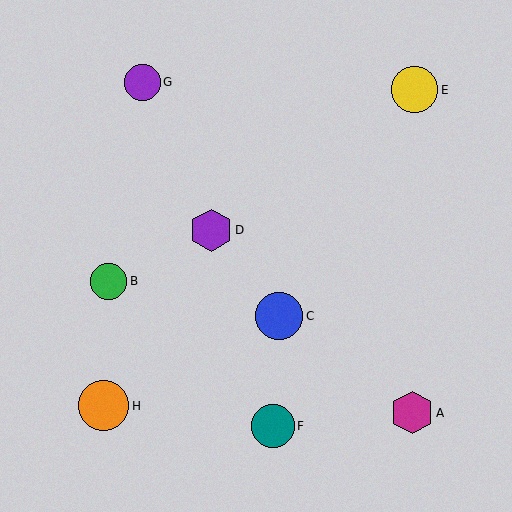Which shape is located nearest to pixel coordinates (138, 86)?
The purple circle (labeled G) at (142, 82) is nearest to that location.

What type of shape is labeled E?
Shape E is a yellow circle.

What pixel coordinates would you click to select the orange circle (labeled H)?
Click at (104, 406) to select the orange circle H.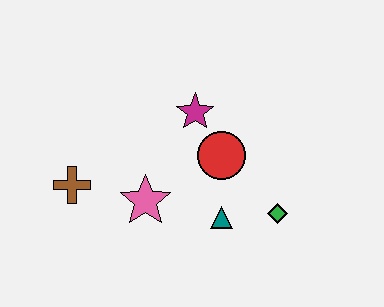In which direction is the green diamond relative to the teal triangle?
The green diamond is to the right of the teal triangle.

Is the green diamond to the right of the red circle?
Yes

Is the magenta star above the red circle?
Yes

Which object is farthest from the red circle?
The brown cross is farthest from the red circle.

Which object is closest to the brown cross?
The pink star is closest to the brown cross.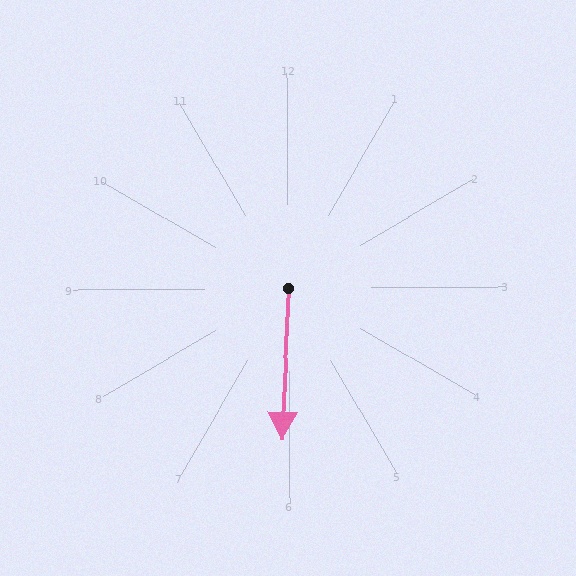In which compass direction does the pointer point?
South.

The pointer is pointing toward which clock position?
Roughly 6 o'clock.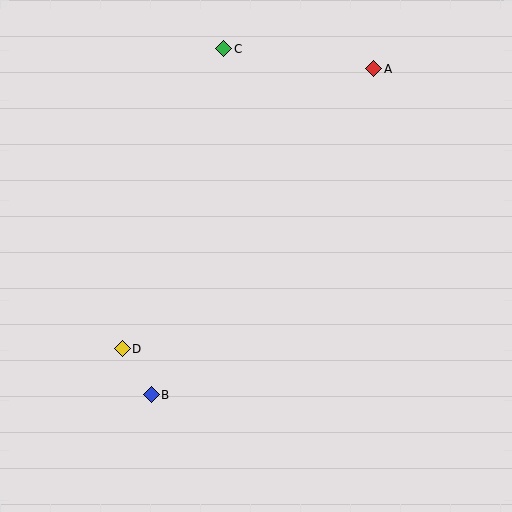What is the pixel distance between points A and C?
The distance between A and C is 151 pixels.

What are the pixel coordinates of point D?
Point D is at (122, 349).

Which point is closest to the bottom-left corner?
Point B is closest to the bottom-left corner.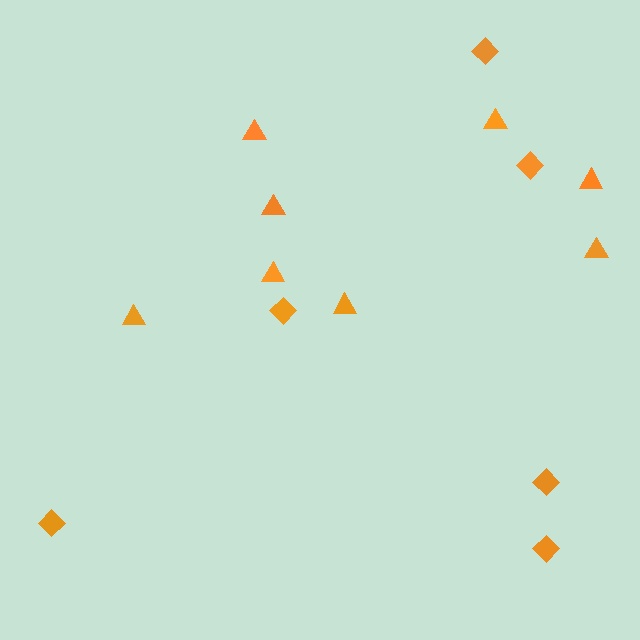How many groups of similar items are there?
There are 2 groups: one group of diamonds (6) and one group of triangles (8).